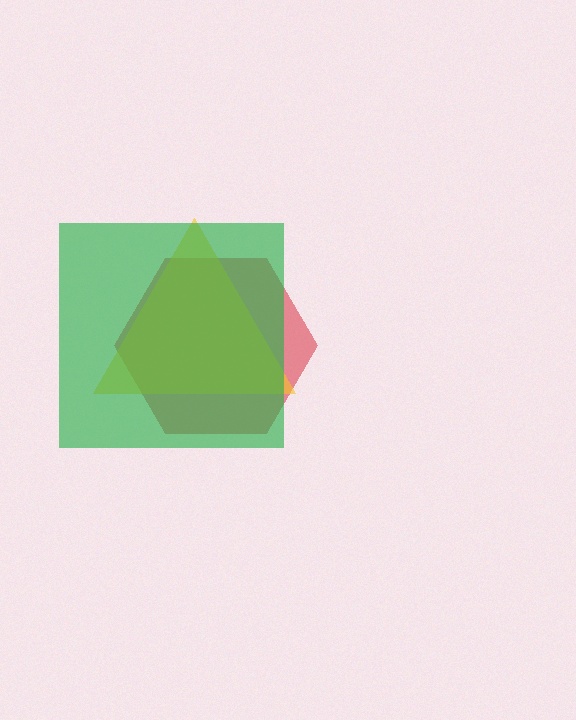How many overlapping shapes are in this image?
There are 3 overlapping shapes in the image.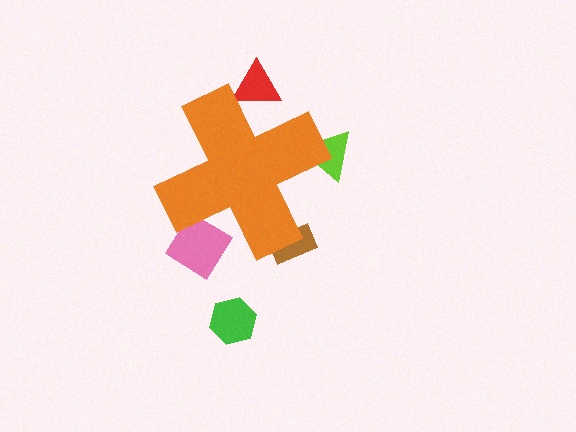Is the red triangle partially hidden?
Yes, the red triangle is partially hidden behind the orange cross.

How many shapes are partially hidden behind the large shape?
4 shapes are partially hidden.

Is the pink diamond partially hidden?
Yes, the pink diamond is partially hidden behind the orange cross.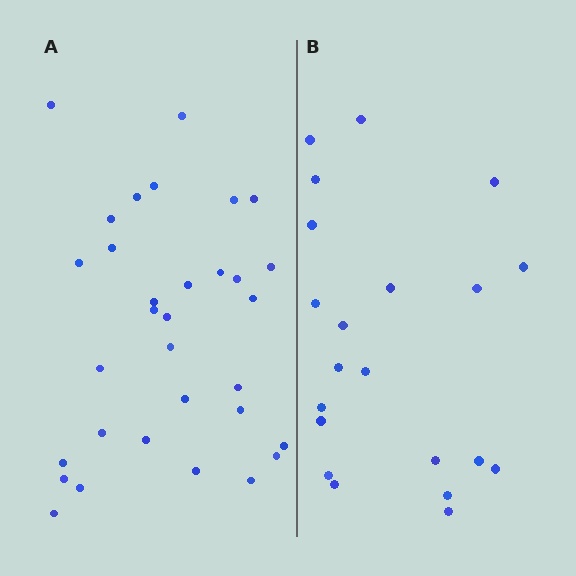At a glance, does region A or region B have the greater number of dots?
Region A (the left region) has more dots.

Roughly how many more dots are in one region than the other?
Region A has roughly 12 or so more dots than region B.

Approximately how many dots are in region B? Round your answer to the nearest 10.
About 20 dots. (The exact count is 21, which rounds to 20.)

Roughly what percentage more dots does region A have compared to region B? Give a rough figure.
About 50% more.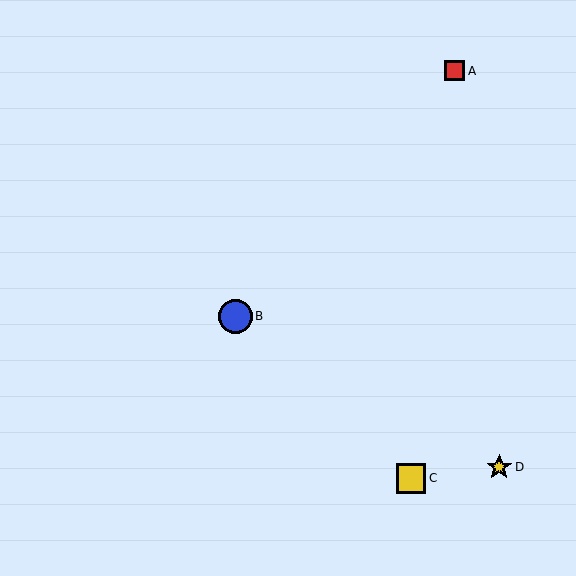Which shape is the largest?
The blue circle (labeled B) is the largest.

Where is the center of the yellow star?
The center of the yellow star is at (499, 467).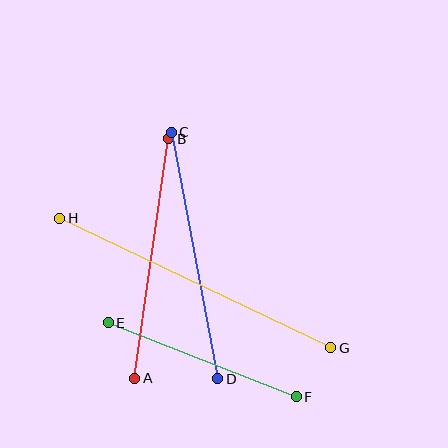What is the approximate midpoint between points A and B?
The midpoint is at approximately (152, 259) pixels.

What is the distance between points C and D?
The distance is approximately 251 pixels.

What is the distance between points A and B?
The distance is approximately 242 pixels.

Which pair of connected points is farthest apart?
Points G and H are farthest apart.